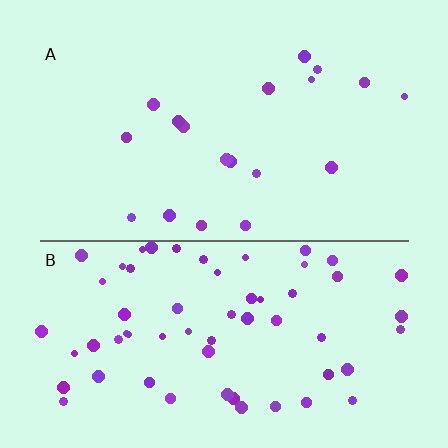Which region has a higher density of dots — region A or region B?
B (the bottom).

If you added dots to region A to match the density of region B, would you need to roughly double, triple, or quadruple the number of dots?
Approximately triple.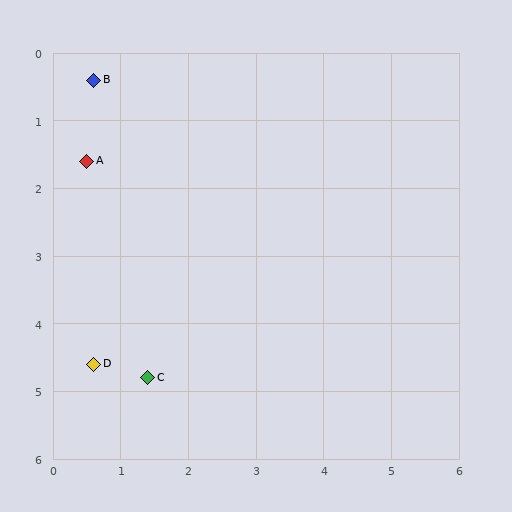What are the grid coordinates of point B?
Point B is at approximately (0.6, 0.4).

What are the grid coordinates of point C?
Point C is at approximately (1.4, 4.8).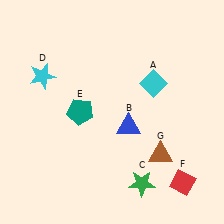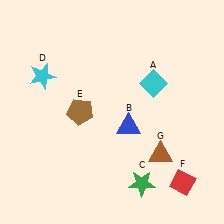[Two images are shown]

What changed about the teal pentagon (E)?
In Image 1, E is teal. In Image 2, it changed to brown.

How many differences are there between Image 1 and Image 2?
There is 1 difference between the two images.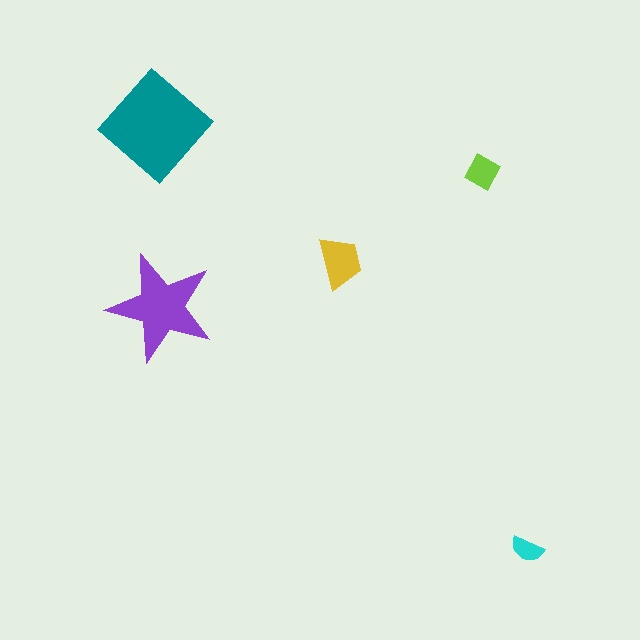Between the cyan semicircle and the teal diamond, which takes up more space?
The teal diamond.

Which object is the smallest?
The cyan semicircle.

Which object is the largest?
The teal diamond.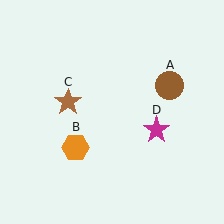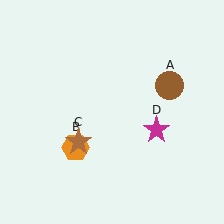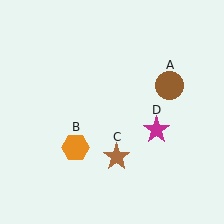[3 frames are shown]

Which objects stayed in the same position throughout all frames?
Brown circle (object A) and orange hexagon (object B) and magenta star (object D) remained stationary.